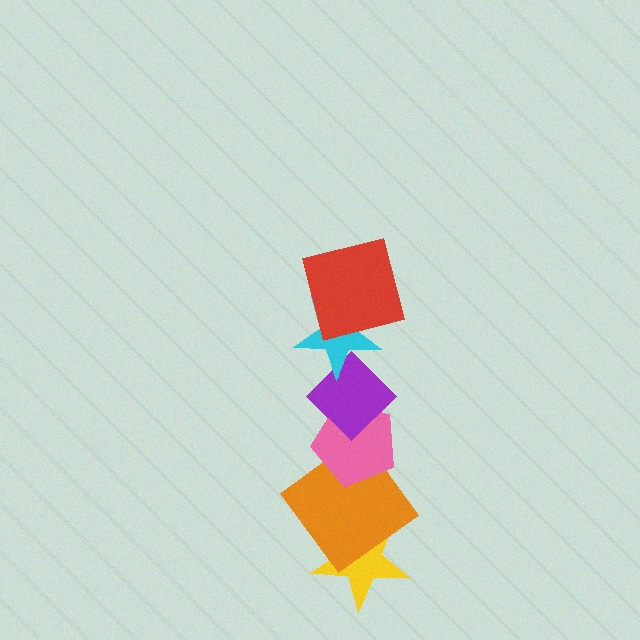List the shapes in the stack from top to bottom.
From top to bottom: the red square, the cyan star, the purple diamond, the pink pentagon, the orange diamond, the yellow star.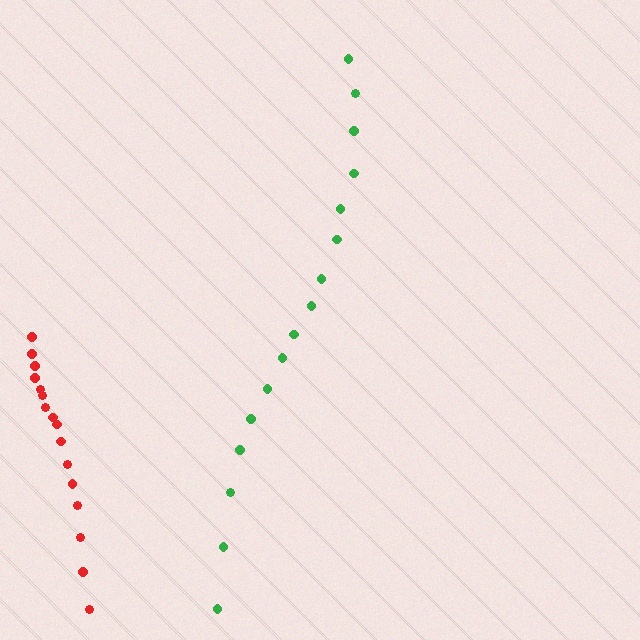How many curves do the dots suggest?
There are 2 distinct paths.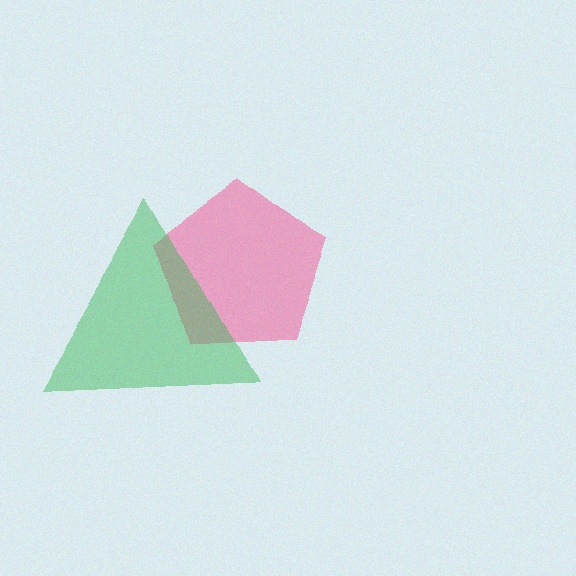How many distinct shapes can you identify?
There are 2 distinct shapes: a pink pentagon, a green triangle.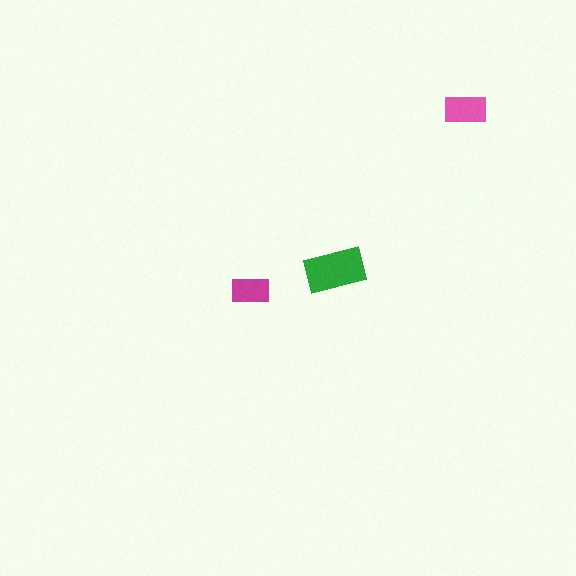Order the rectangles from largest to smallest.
the green one, the pink one, the magenta one.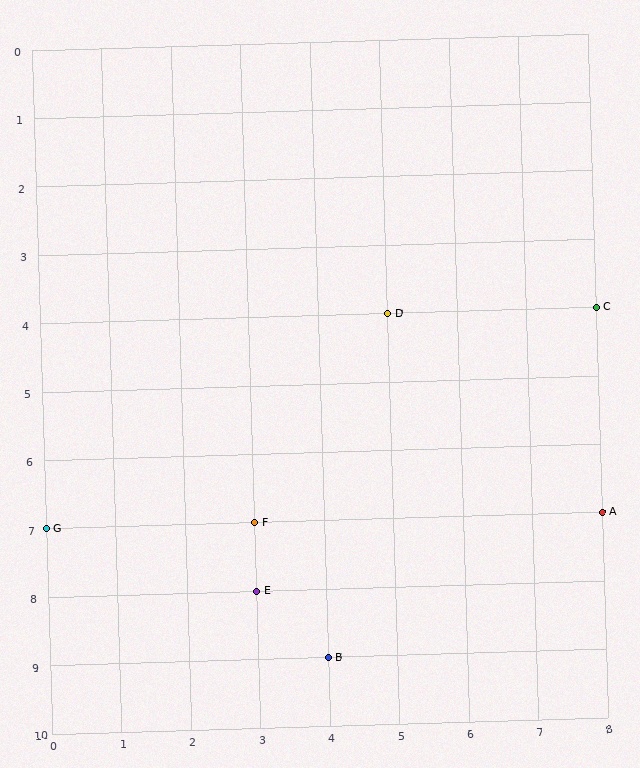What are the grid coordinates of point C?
Point C is at grid coordinates (8, 4).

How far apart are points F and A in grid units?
Points F and A are 5 columns apart.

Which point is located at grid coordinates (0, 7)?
Point G is at (0, 7).